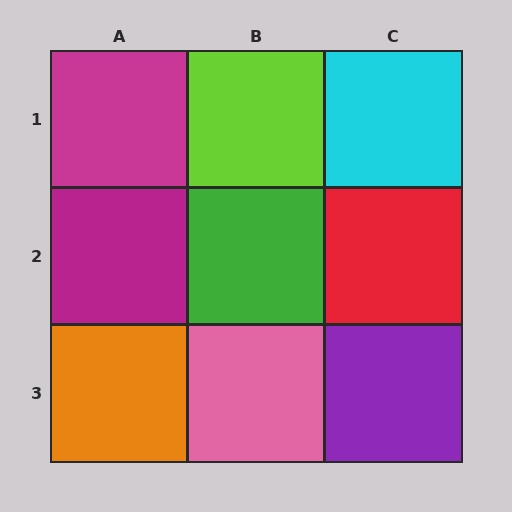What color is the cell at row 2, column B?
Green.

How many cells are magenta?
2 cells are magenta.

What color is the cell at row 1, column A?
Magenta.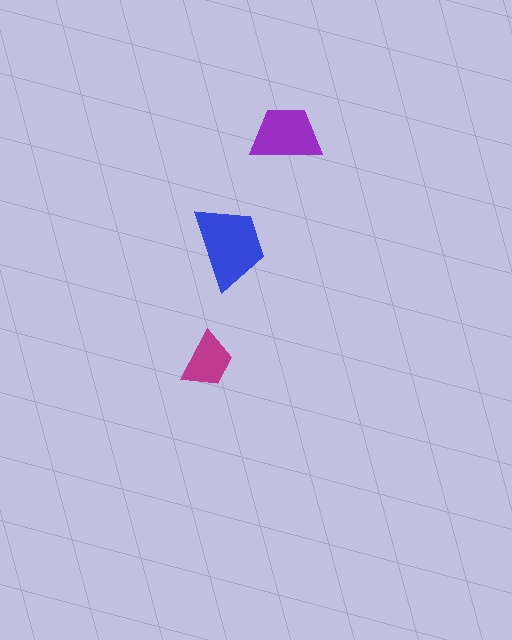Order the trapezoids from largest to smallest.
the blue one, the purple one, the magenta one.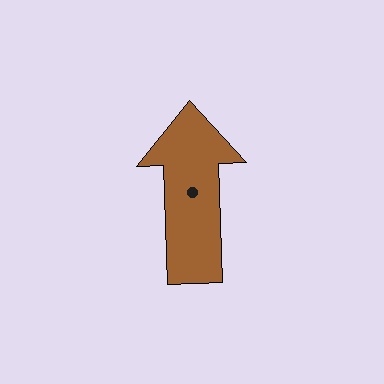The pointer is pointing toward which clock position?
Roughly 12 o'clock.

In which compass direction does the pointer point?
North.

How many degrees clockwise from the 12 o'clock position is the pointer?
Approximately 358 degrees.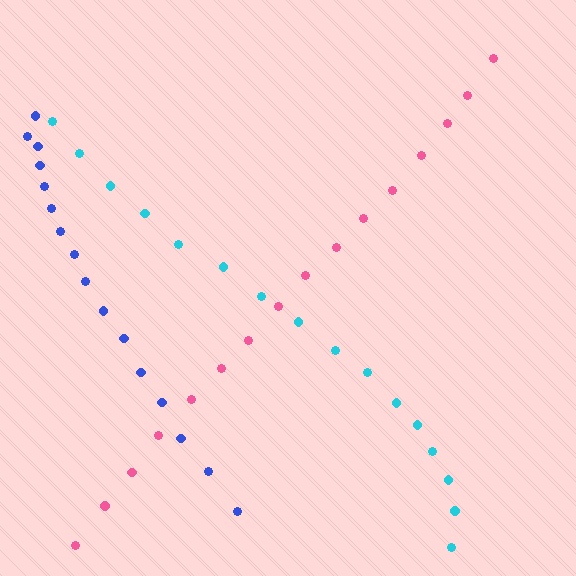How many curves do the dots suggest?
There are 3 distinct paths.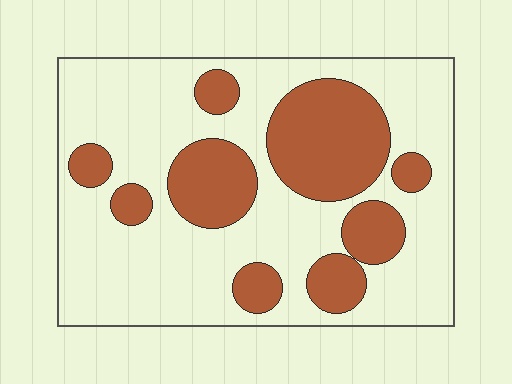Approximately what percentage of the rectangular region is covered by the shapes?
Approximately 30%.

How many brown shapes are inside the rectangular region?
9.